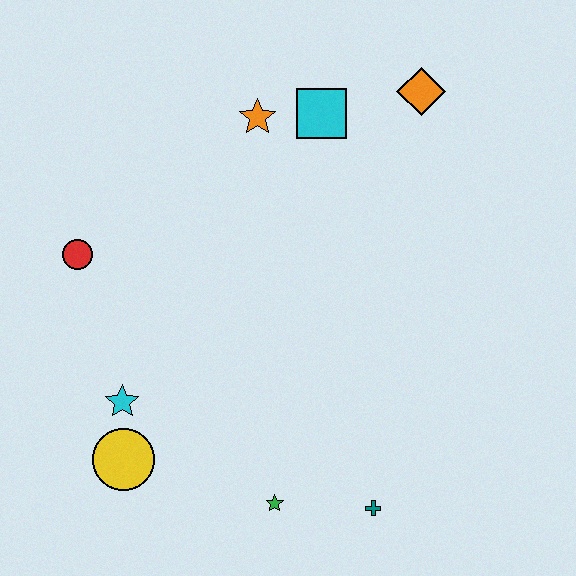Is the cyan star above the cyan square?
No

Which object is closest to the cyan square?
The orange star is closest to the cyan square.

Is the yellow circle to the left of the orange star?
Yes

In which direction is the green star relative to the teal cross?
The green star is to the left of the teal cross.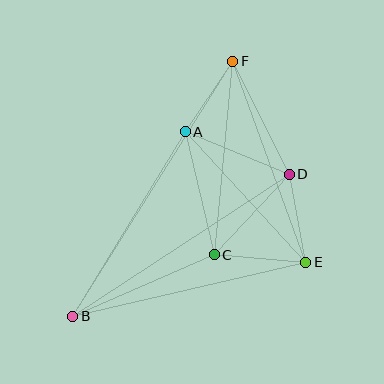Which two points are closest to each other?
Points A and F are closest to each other.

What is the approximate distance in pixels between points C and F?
The distance between C and F is approximately 194 pixels.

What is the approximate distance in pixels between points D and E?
The distance between D and E is approximately 89 pixels.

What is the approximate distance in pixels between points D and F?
The distance between D and F is approximately 127 pixels.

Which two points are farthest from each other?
Points B and F are farthest from each other.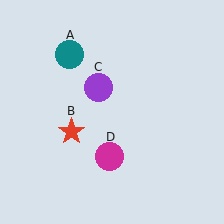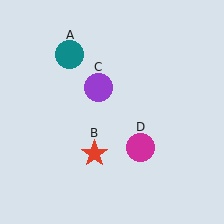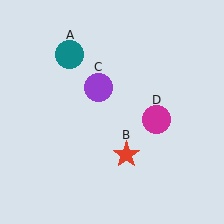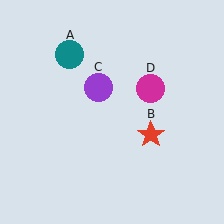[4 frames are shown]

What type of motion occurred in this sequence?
The red star (object B), magenta circle (object D) rotated counterclockwise around the center of the scene.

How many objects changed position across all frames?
2 objects changed position: red star (object B), magenta circle (object D).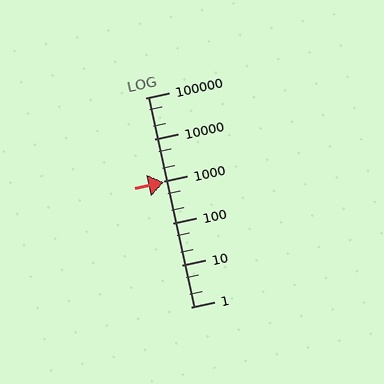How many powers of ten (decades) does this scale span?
The scale spans 5 decades, from 1 to 100000.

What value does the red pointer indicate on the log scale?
The pointer indicates approximately 960.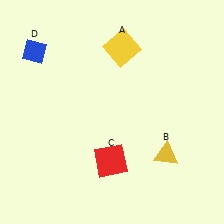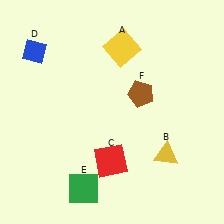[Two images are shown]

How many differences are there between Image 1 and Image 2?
There are 2 differences between the two images.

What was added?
A green square (E), a brown pentagon (F) were added in Image 2.